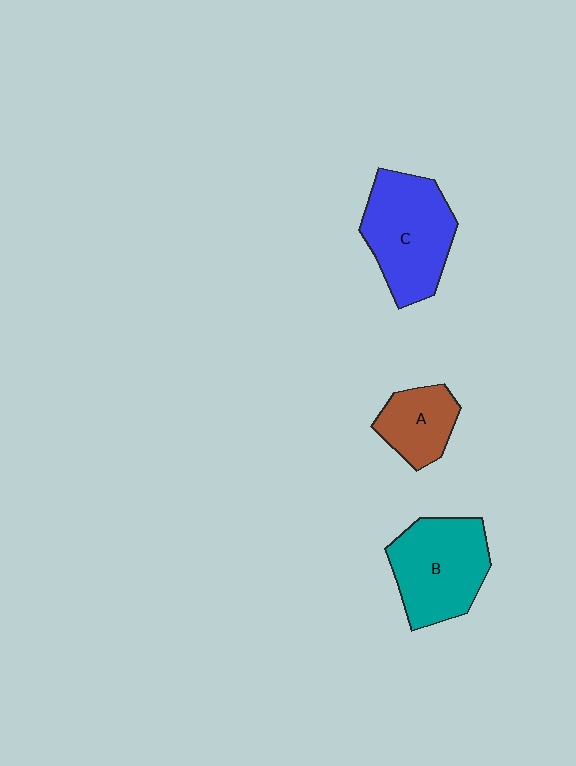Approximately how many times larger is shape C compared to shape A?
Approximately 1.9 times.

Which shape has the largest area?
Shape C (blue).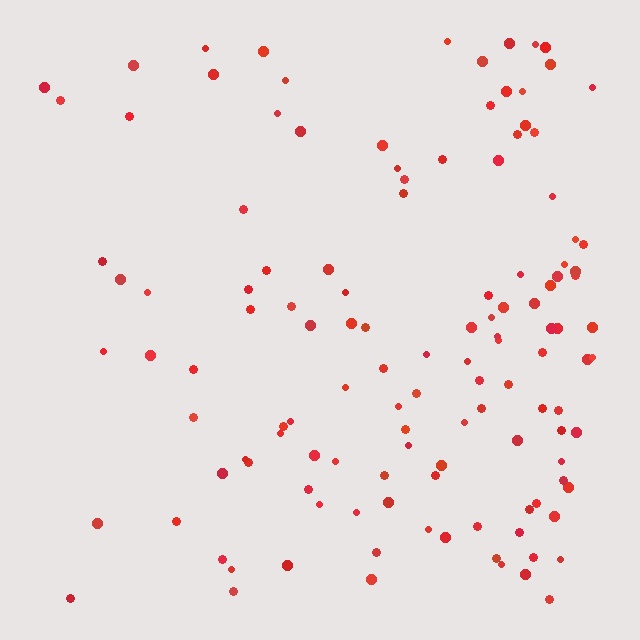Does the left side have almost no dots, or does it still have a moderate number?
Still a moderate number, just noticeably fewer than the right.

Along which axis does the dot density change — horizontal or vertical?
Horizontal.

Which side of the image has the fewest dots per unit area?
The left.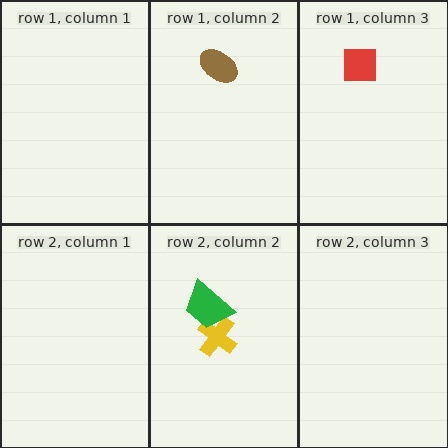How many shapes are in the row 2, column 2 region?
2.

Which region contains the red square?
The row 1, column 3 region.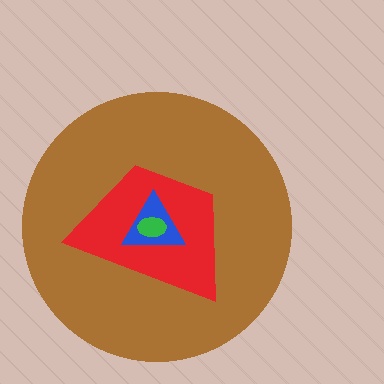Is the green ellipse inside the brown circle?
Yes.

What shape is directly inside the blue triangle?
The green ellipse.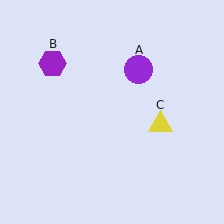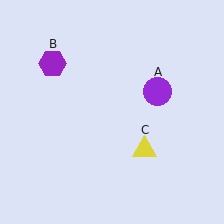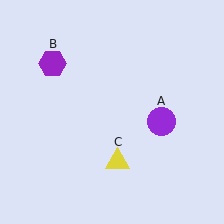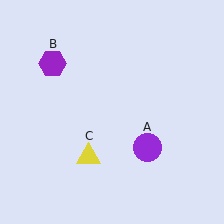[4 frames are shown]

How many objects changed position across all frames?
2 objects changed position: purple circle (object A), yellow triangle (object C).